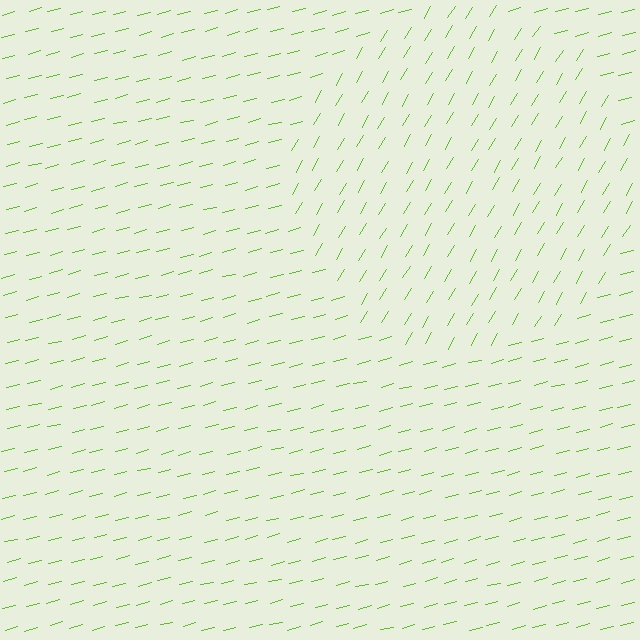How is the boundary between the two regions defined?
The boundary is defined purely by a change in line orientation (approximately 45 degrees difference). All lines are the same color and thickness.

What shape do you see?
I see a circle.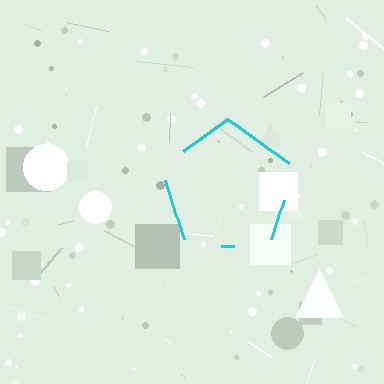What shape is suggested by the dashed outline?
The dashed outline suggests a pentagon.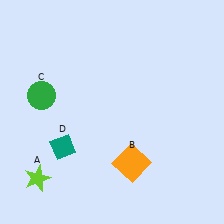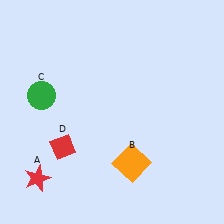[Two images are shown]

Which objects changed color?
A changed from lime to red. D changed from teal to red.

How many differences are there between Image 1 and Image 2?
There are 2 differences between the two images.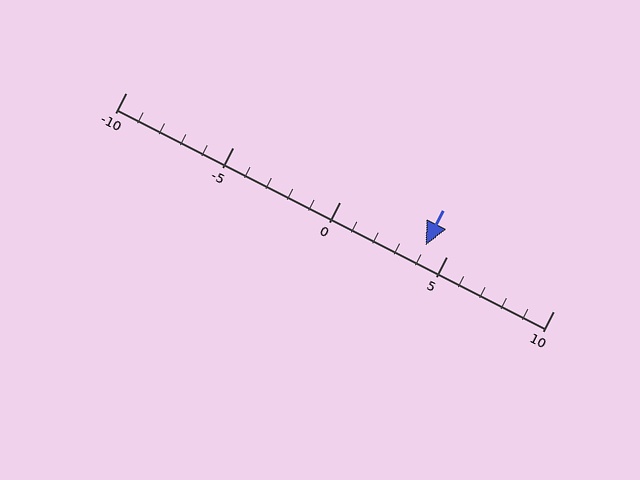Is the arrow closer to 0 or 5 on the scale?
The arrow is closer to 5.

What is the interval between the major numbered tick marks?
The major tick marks are spaced 5 units apart.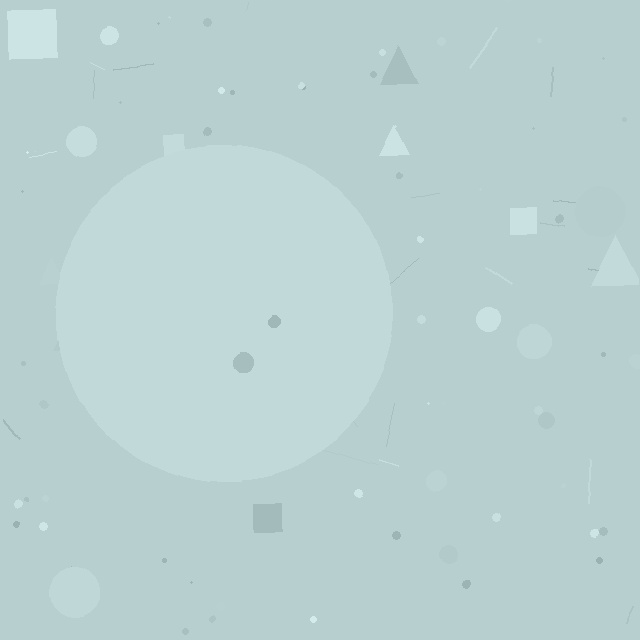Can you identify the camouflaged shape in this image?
The camouflaged shape is a circle.